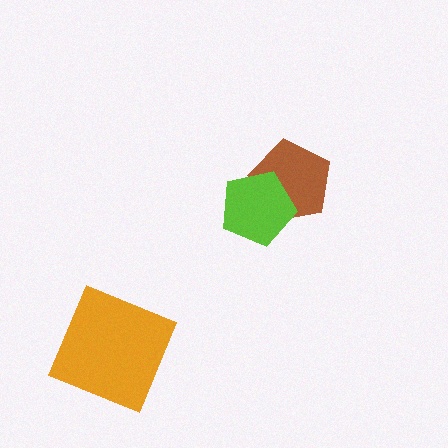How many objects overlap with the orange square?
0 objects overlap with the orange square.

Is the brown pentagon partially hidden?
Yes, it is partially covered by another shape.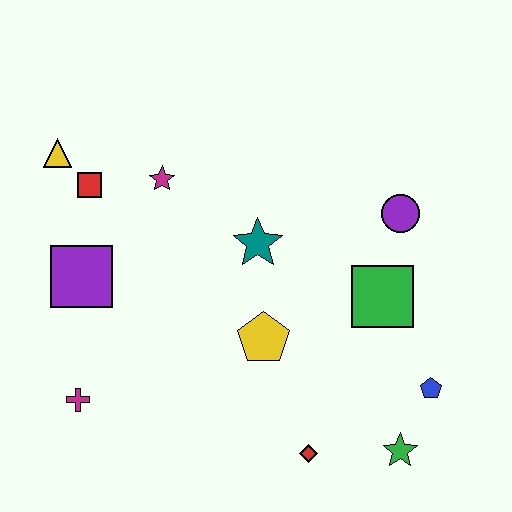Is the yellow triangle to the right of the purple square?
No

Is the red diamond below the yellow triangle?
Yes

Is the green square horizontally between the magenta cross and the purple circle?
Yes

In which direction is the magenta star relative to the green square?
The magenta star is to the left of the green square.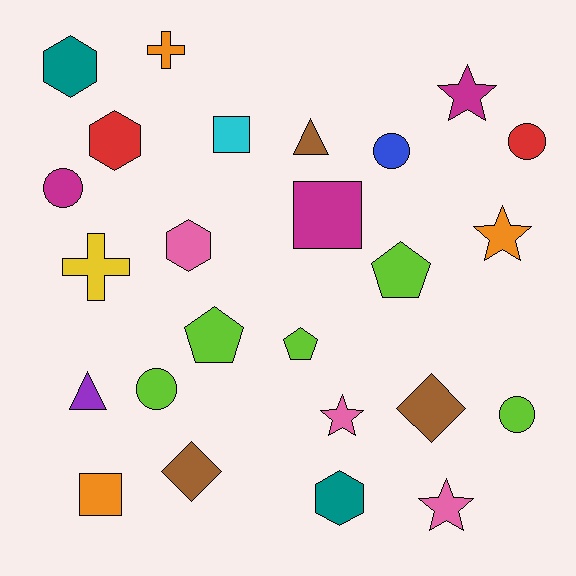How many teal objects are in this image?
There are 2 teal objects.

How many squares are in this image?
There are 3 squares.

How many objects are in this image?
There are 25 objects.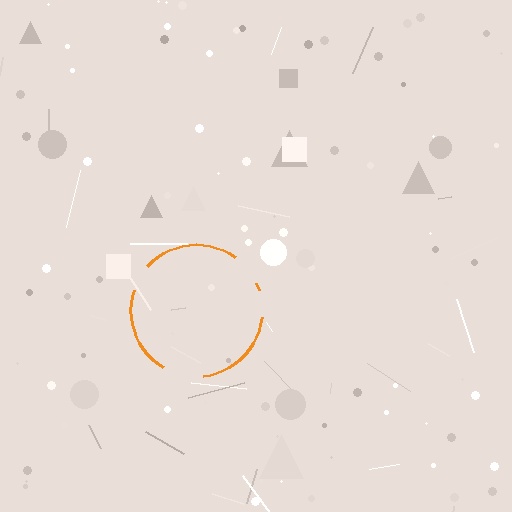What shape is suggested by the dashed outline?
The dashed outline suggests a circle.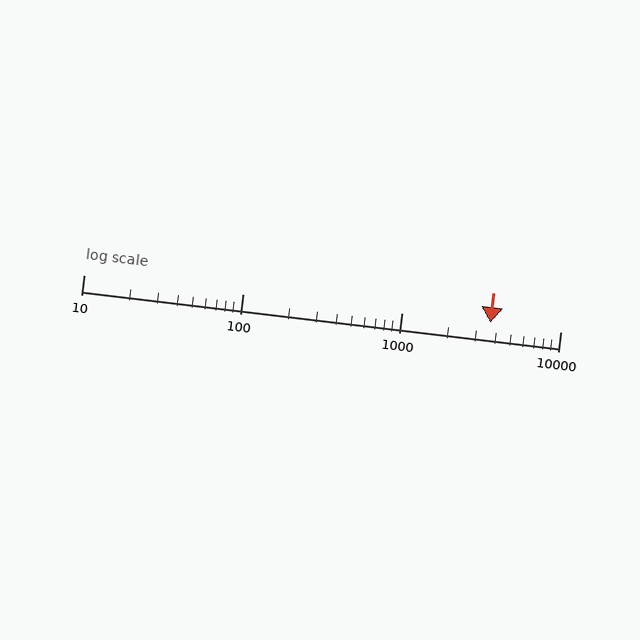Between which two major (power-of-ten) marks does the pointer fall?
The pointer is between 1000 and 10000.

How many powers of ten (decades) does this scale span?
The scale spans 3 decades, from 10 to 10000.